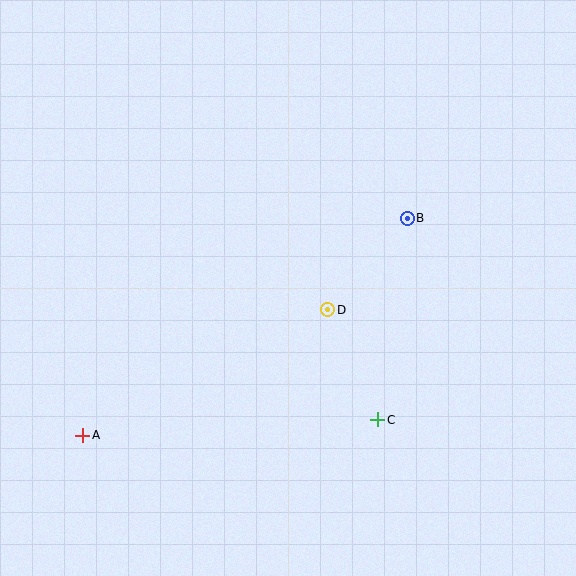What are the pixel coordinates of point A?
Point A is at (83, 435).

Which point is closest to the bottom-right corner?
Point C is closest to the bottom-right corner.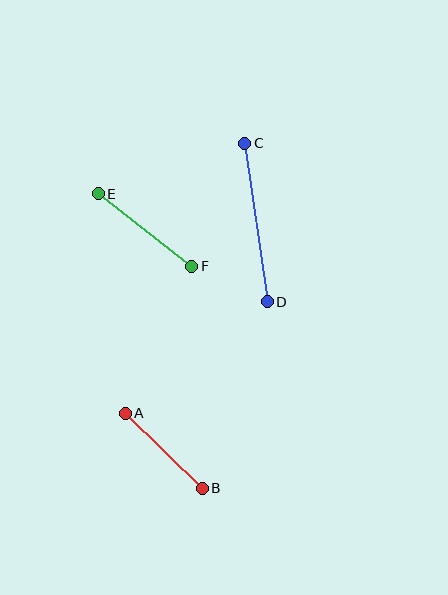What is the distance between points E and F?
The distance is approximately 118 pixels.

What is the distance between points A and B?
The distance is approximately 108 pixels.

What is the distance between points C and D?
The distance is approximately 160 pixels.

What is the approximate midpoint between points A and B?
The midpoint is at approximately (164, 451) pixels.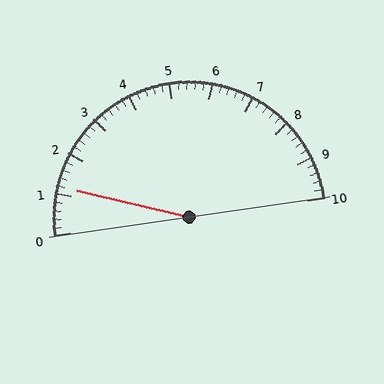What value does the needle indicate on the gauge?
The needle indicates approximately 1.2.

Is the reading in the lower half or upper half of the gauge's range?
The reading is in the lower half of the range (0 to 10).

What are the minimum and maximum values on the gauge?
The gauge ranges from 0 to 10.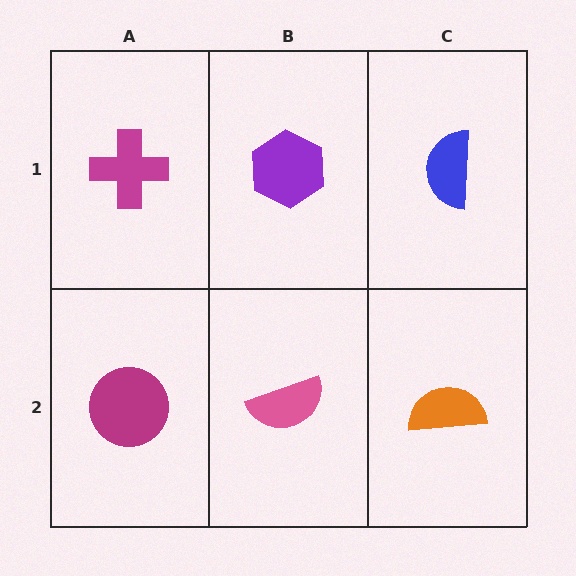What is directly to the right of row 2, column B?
An orange semicircle.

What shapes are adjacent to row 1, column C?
An orange semicircle (row 2, column C), a purple hexagon (row 1, column B).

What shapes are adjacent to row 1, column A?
A magenta circle (row 2, column A), a purple hexagon (row 1, column B).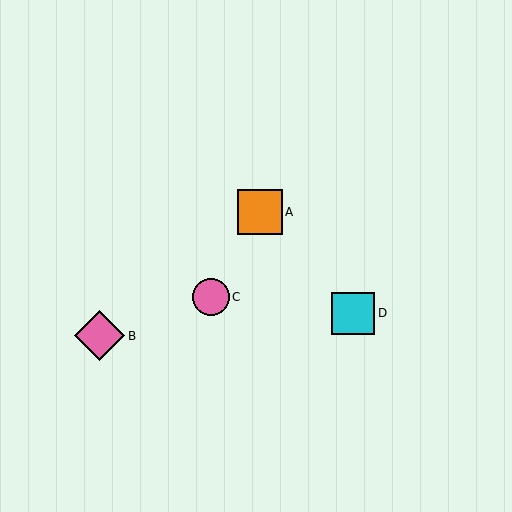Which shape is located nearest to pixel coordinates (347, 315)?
The cyan square (labeled D) at (353, 313) is nearest to that location.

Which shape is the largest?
The pink diamond (labeled B) is the largest.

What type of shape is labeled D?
Shape D is a cyan square.